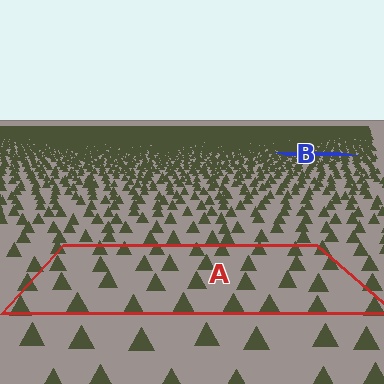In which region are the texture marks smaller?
The texture marks are smaller in region B, because it is farther away.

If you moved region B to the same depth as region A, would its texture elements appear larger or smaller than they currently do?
They would appear larger. At a closer depth, the same texture elements are projected at a bigger on-screen size.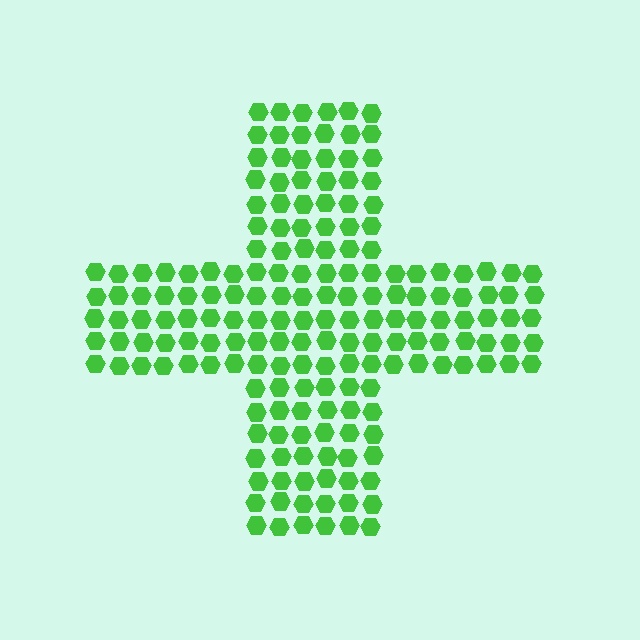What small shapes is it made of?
It is made of small hexagons.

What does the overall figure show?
The overall figure shows a cross.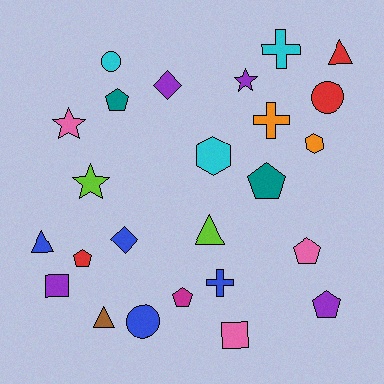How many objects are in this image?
There are 25 objects.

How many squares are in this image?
There are 2 squares.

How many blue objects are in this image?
There are 4 blue objects.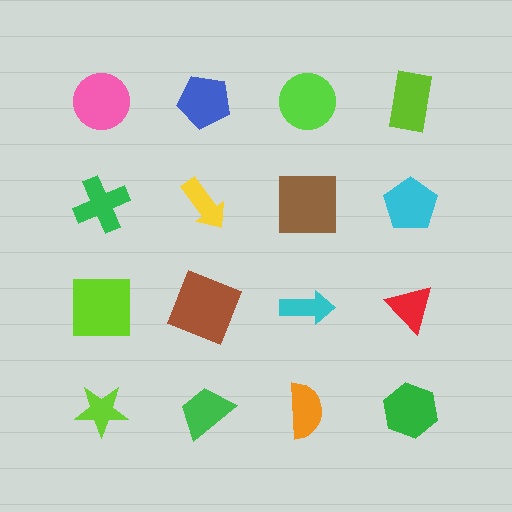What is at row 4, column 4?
A green hexagon.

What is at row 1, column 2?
A blue pentagon.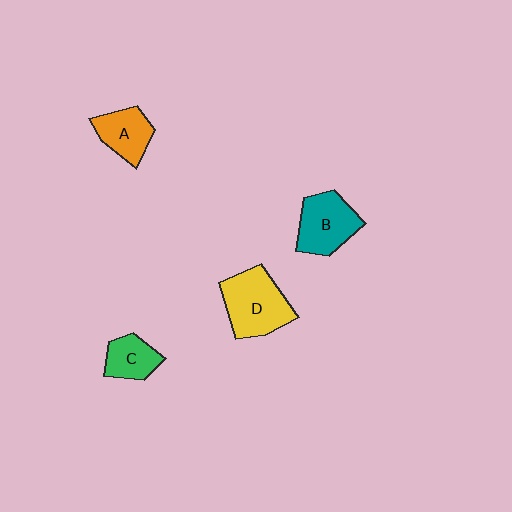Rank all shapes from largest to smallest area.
From largest to smallest: D (yellow), B (teal), A (orange), C (green).